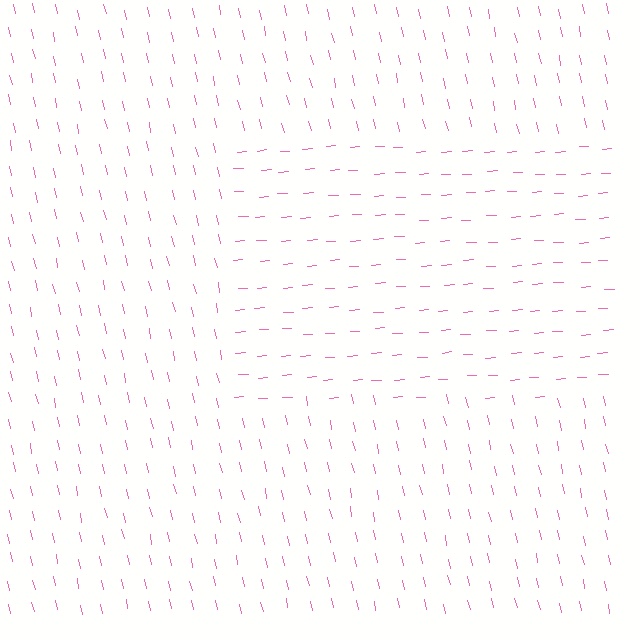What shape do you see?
I see a rectangle.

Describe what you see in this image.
The image is filled with small pink line segments. A rectangle region in the image has lines oriented differently from the surrounding lines, creating a visible texture boundary.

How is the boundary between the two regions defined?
The boundary is defined purely by a change in line orientation (approximately 81 degrees difference). All lines are the same color and thickness.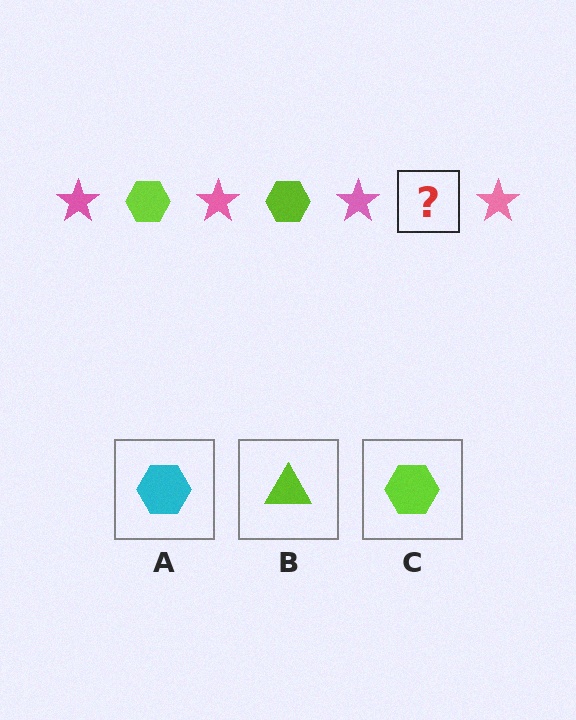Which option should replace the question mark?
Option C.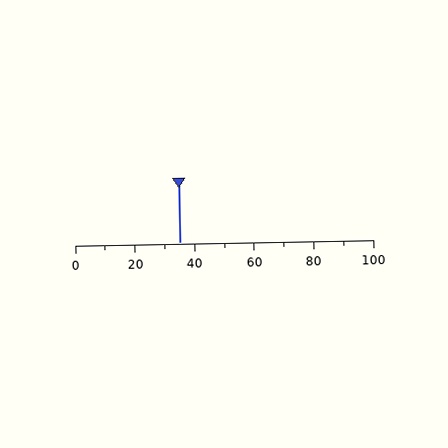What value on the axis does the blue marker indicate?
The marker indicates approximately 35.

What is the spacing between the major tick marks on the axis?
The major ticks are spaced 20 apart.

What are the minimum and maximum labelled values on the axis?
The axis runs from 0 to 100.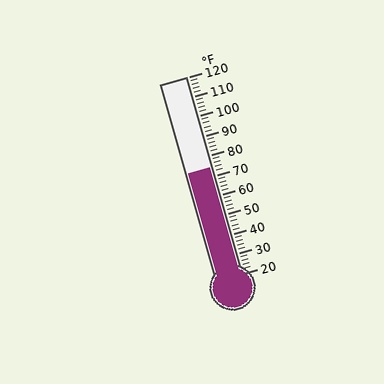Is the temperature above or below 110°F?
The temperature is below 110°F.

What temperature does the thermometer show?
The thermometer shows approximately 74°F.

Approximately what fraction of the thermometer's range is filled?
The thermometer is filled to approximately 55% of its range.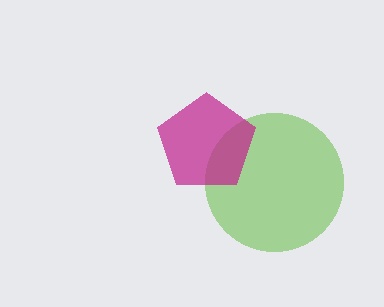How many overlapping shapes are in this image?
There are 2 overlapping shapes in the image.